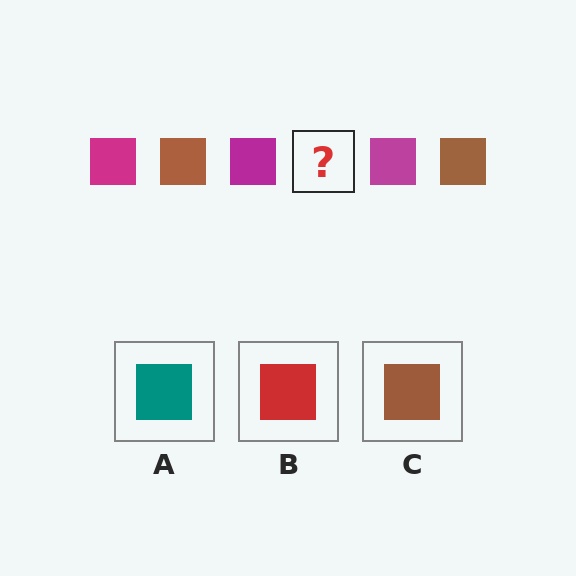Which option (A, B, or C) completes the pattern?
C.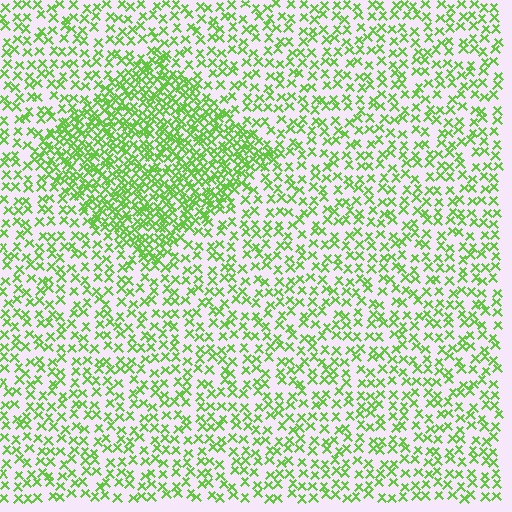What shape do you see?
I see a diamond.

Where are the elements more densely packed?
The elements are more densely packed inside the diamond boundary.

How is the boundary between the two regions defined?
The boundary is defined by a change in element density (approximately 2.2x ratio). All elements are the same color, size, and shape.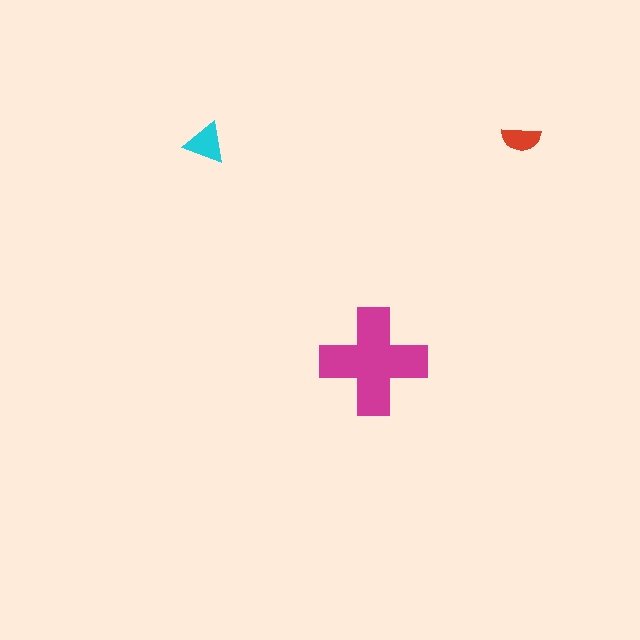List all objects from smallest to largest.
The red semicircle, the cyan triangle, the magenta cross.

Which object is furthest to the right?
The red semicircle is rightmost.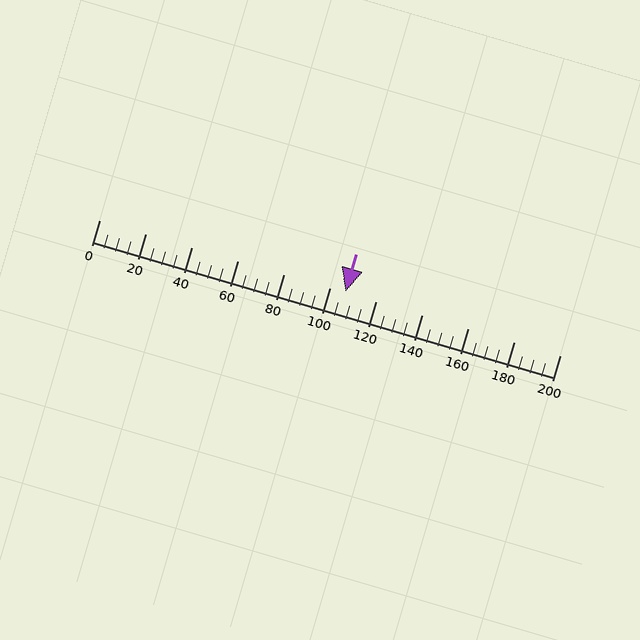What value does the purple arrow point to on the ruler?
The purple arrow points to approximately 107.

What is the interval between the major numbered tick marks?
The major tick marks are spaced 20 units apart.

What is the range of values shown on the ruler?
The ruler shows values from 0 to 200.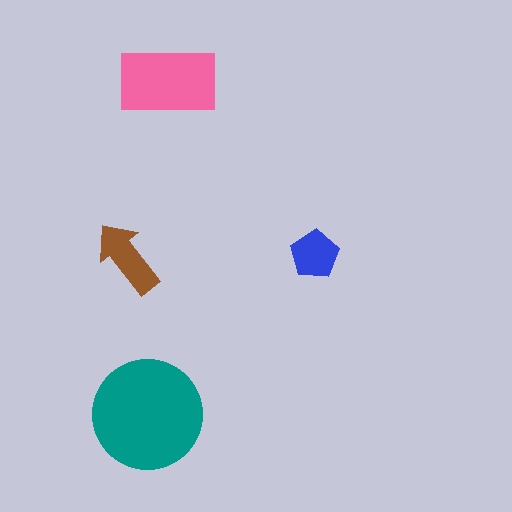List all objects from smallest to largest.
The blue pentagon, the brown arrow, the pink rectangle, the teal circle.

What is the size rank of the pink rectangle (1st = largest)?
2nd.